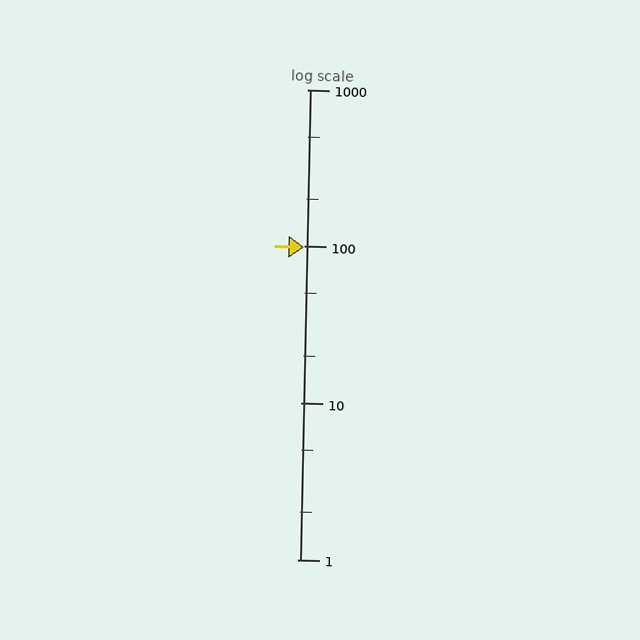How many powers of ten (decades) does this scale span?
The scale spans 3 decades, from 1 to 1000.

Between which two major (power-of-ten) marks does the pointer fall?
The pointer is between 10 and 100.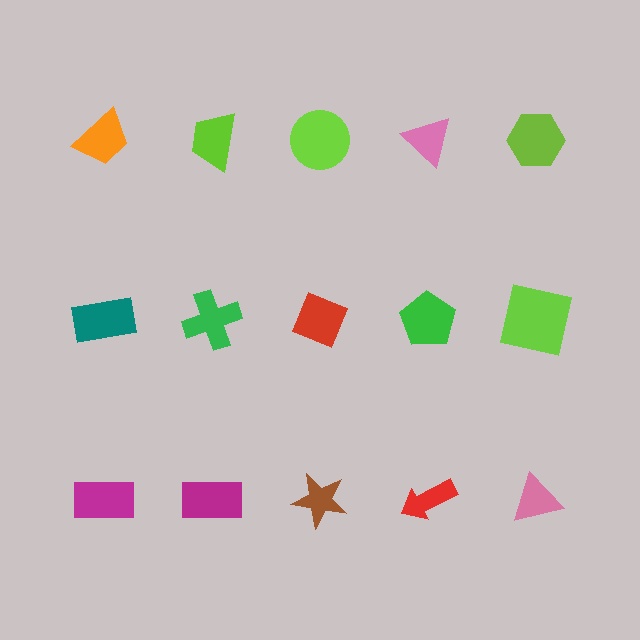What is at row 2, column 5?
A lime square.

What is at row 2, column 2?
A green cross.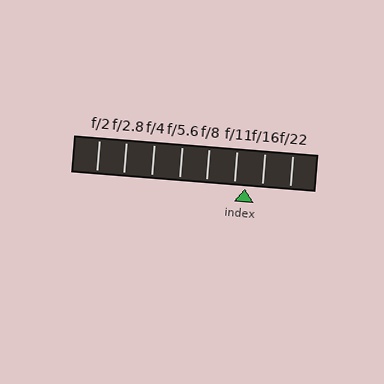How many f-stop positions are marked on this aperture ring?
There are 8 f-stop positions marked.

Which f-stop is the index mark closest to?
The index mark is closest to f/11.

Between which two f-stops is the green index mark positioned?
The index mark is between f/11 and f/16.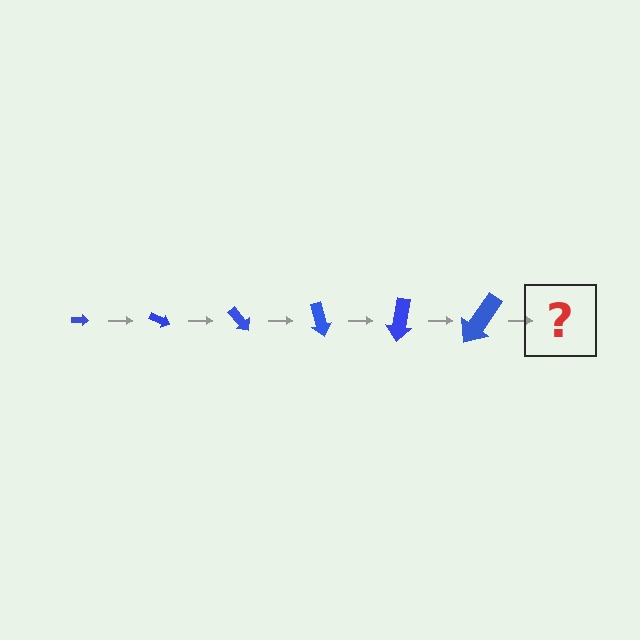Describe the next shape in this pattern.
It should be an arrow, larger than the previous one and rotated 150 degrees from the start.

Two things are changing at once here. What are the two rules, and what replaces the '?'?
The two rules are that the arrow grows larger each step and it rotates 25 degrees each step. The '?' should be an arrow, larger than the previous one and rotated 150 degrees from the start.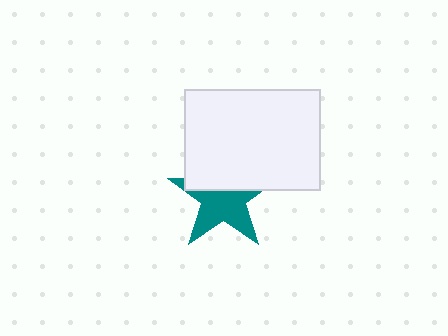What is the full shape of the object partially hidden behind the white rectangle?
The partially hidden object is a teal star.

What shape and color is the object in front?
The object in front is a white rectangle.